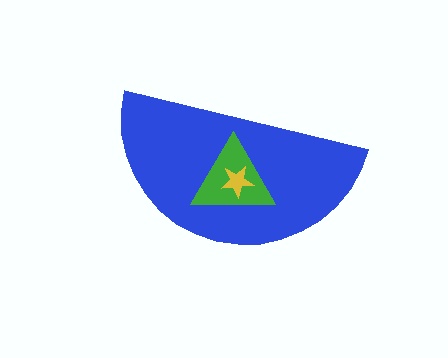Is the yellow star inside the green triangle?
Yes.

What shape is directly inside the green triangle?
The yellow star.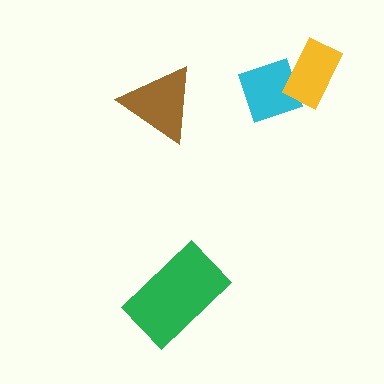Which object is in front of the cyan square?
The yellow rectangle is in front of the cyan square.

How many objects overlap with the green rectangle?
0 objects overlap with the green rectangle.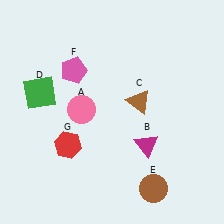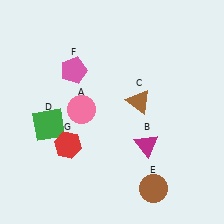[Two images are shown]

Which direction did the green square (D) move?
The green square (D) moved down.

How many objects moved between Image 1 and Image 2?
1 object moved between the two images.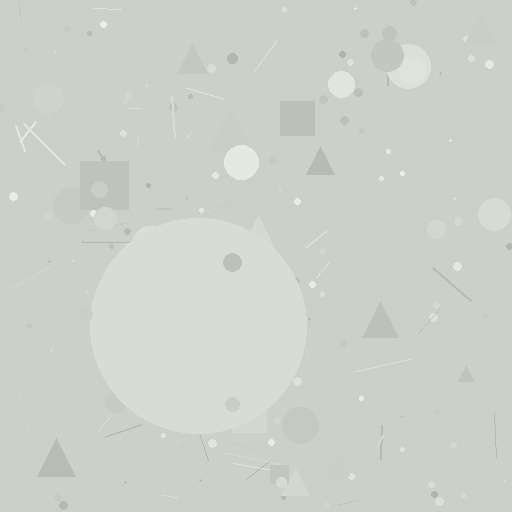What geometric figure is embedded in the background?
A circle is embedded in the background.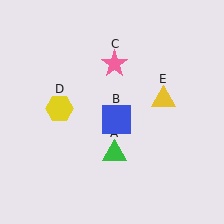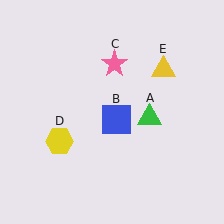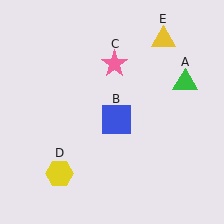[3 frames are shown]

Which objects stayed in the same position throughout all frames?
Blue square (object B) and pink star (object C) remained stationary.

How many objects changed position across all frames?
3 objects changed position: green triangle (object A), yellow hexagon (object D), yellow triangle (object E).